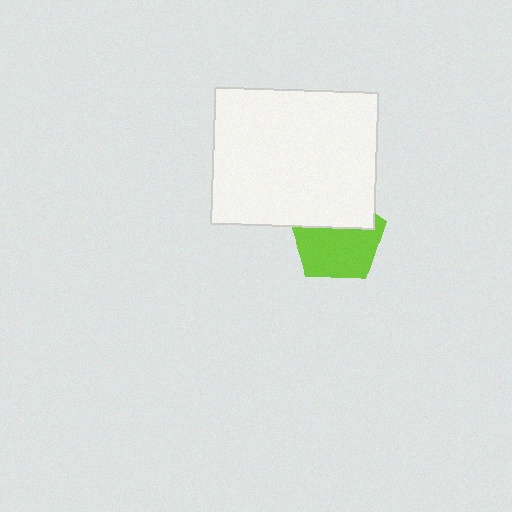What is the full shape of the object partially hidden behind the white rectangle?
The partially hidden object is a lime pentagon.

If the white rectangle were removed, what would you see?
You would see the complete lime pentagon.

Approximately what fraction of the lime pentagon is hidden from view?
Roughly 37% of the lime pentagon is hidden behind the white rectangle.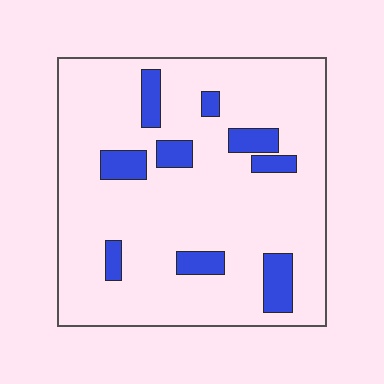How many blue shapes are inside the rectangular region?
9.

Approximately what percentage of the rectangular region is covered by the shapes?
Approximately 15%.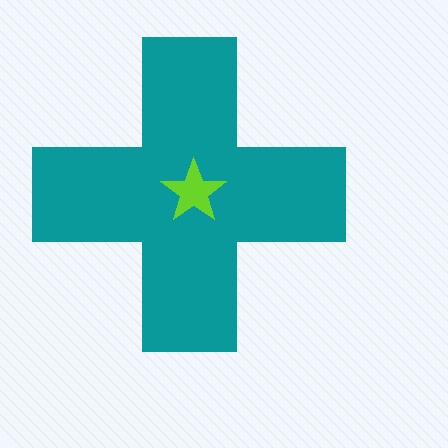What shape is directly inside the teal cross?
The lime star.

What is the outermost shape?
The teal cross.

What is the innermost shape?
The lime star.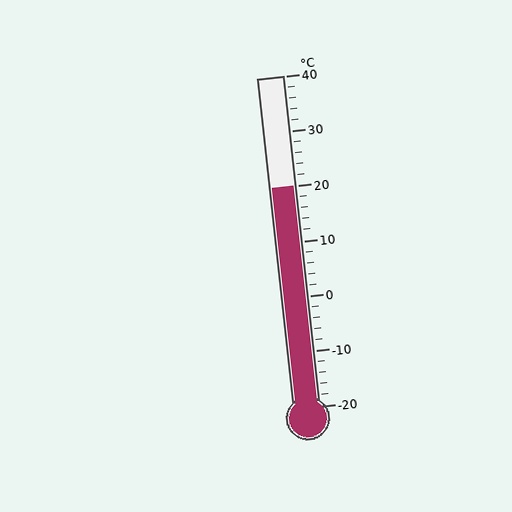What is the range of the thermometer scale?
The thermometer scale ranges from -20°C to 40°C.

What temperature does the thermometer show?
The thermometer shows approximately 20°C.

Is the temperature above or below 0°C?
The temperature is above 0°C.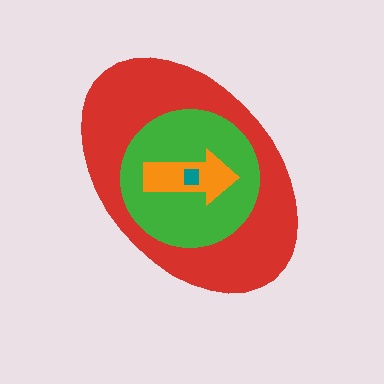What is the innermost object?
The teal square.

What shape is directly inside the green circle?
The orange arrow.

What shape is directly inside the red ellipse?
The green circle.